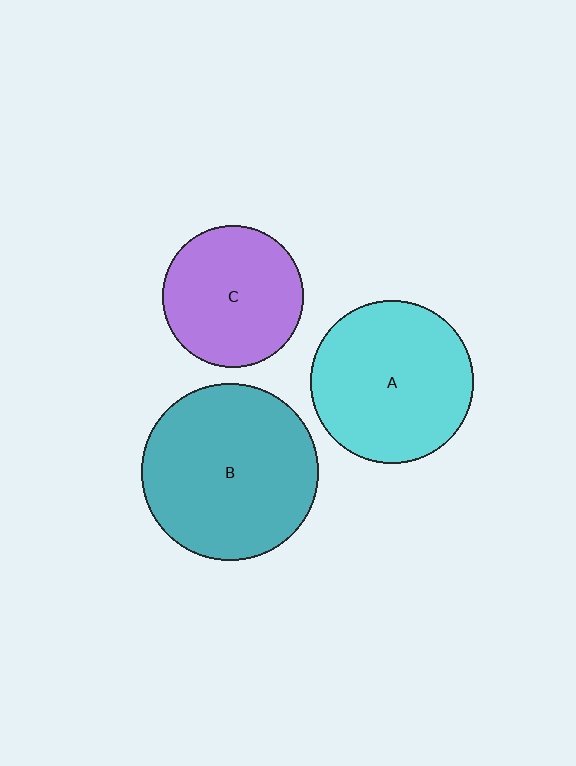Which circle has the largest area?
Circle B (teal).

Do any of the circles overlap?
No, none of the circles overlap.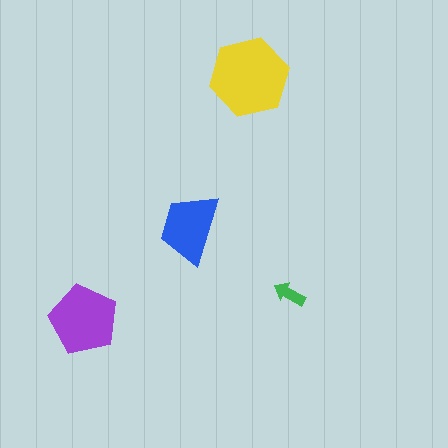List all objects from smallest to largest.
The green arrow, the blue trapezoid, the purple pentagon, the yellow hexagon.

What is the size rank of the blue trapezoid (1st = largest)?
3rd.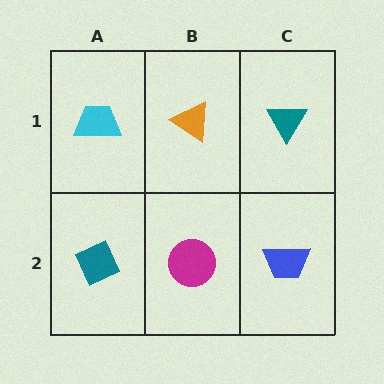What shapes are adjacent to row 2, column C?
A teal triangle (row 1, column C), a magenta circle (row 2, column B).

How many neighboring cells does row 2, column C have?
2.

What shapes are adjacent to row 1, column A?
A teal diamond (row 2, column A), an orange triangle (row 1, column B).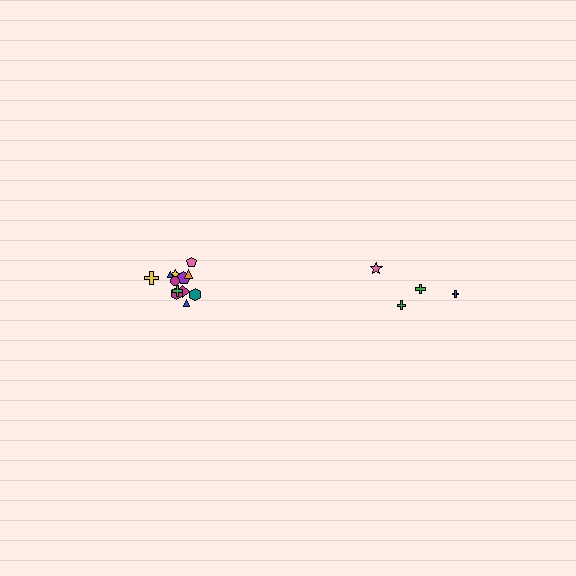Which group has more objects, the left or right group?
The left group.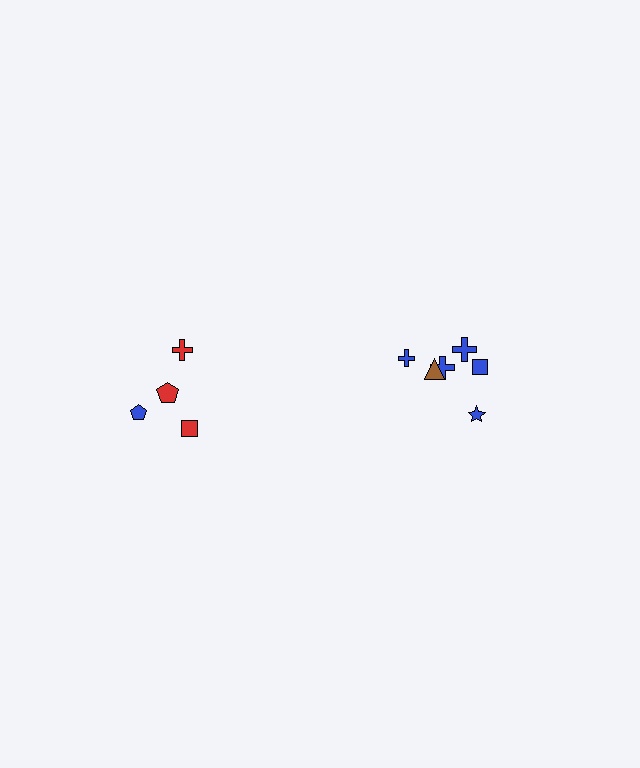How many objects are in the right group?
There are 6 objects.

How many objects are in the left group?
There are 4 objects.